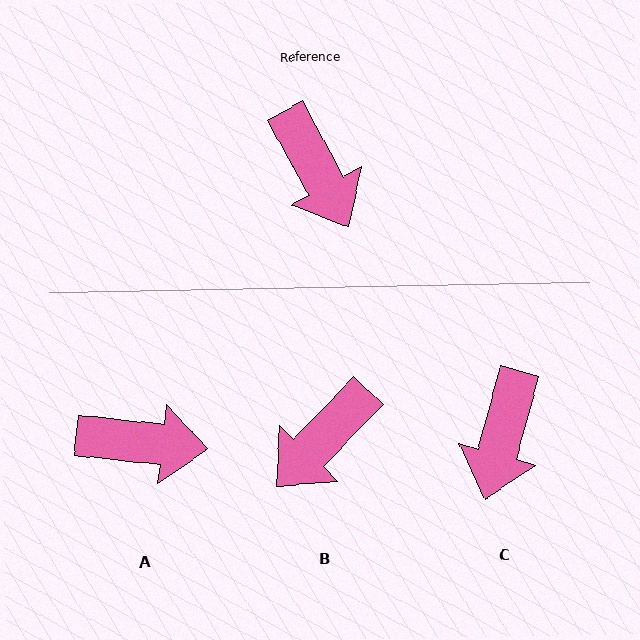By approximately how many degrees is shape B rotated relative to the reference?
Approximately 72 degrees clockwise.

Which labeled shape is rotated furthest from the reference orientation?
B, about 72 degrees away.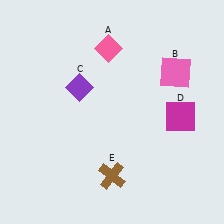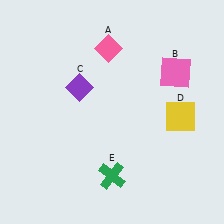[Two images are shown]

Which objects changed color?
D changed from magenta to yellow. E changed from brown to green.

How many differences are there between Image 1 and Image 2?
There are 2 differences between the two images.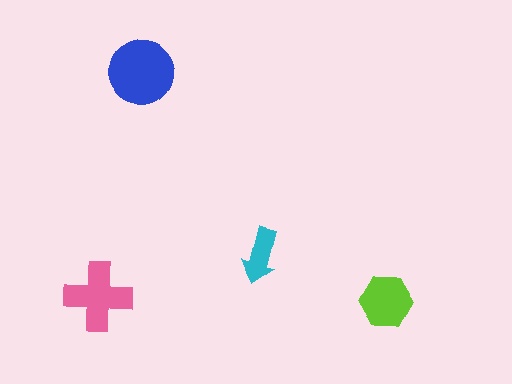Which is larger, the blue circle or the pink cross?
The blue circle.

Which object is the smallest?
The cyan arrow.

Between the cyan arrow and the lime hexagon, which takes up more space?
The lime hexagon.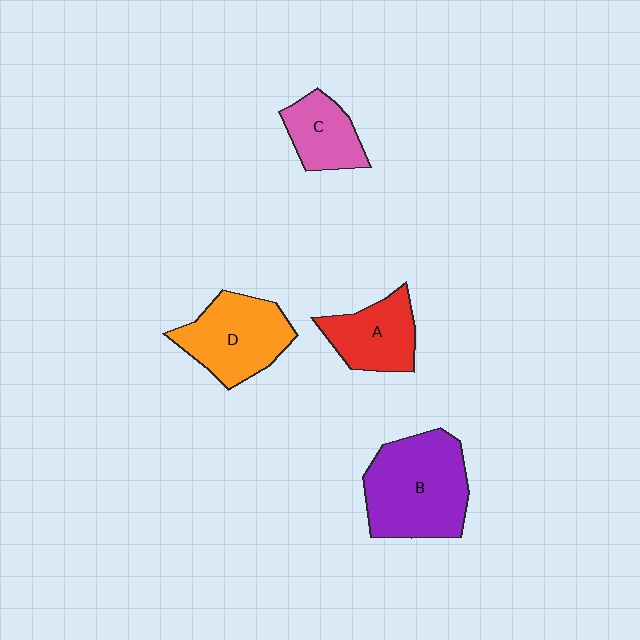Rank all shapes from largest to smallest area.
From largest to smallest: B (purple), D (orange), A (red), C (pink).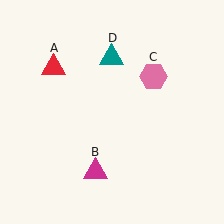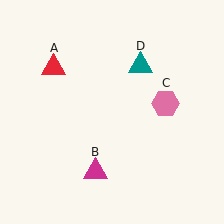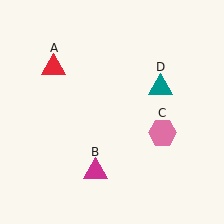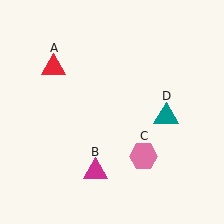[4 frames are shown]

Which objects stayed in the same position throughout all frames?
Red triangle (object A) and magenta triangle (object B) remained stationary.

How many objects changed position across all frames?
2 objects changed position: pink hexagon (object C), teal triangle (object D).